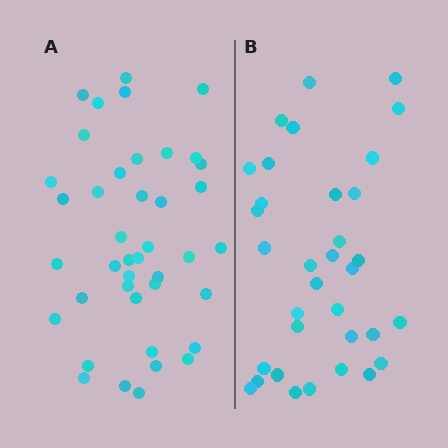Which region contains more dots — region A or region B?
Region A (the left region) has more dots.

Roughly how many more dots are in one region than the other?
Region A has roughly 8 or so more dots than region B.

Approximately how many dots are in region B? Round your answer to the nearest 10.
About 30 dots. (The exact count is 34, which rounds to 30.)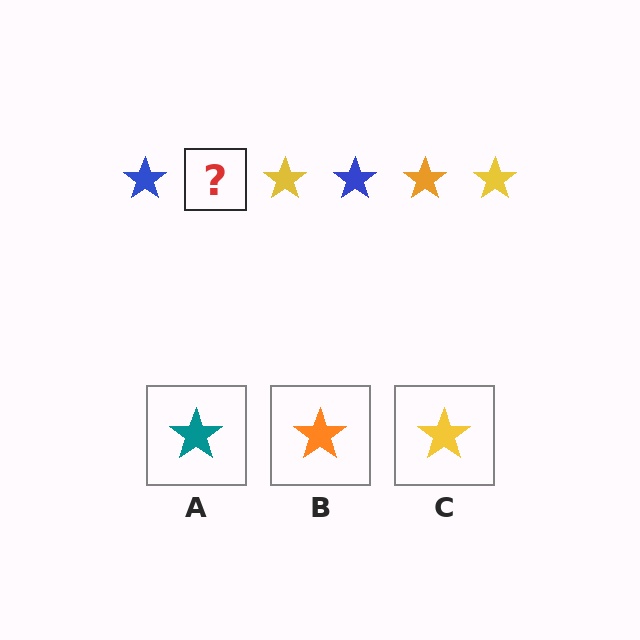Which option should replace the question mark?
Option B.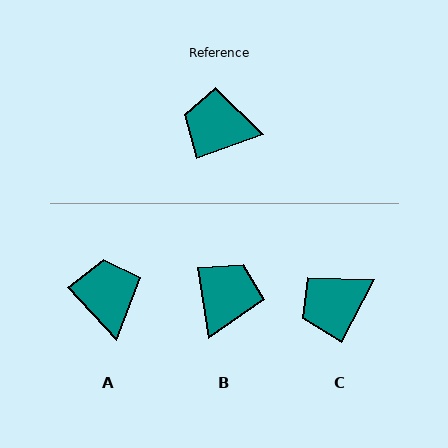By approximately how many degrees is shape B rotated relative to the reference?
Approximately 100 degrees clockwise.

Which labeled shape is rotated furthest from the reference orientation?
B, about 100 degrees away.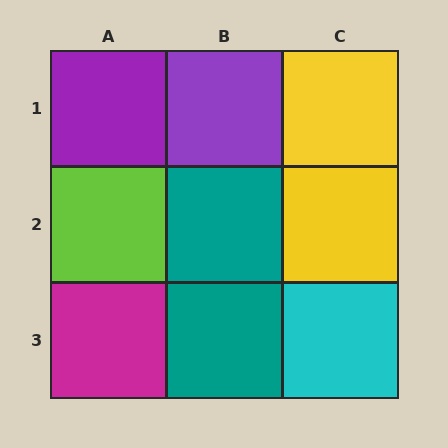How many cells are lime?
1 cell is lime.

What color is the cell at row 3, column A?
Magenta.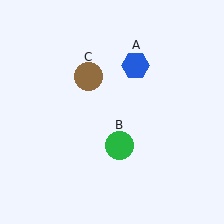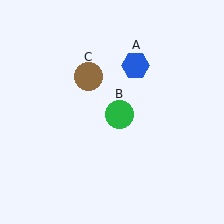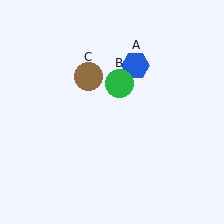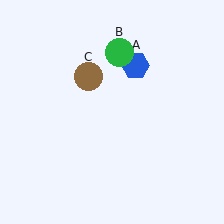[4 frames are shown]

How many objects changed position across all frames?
1 object changed position: green circle (object B).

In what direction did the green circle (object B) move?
The green circle (object B) moved up.